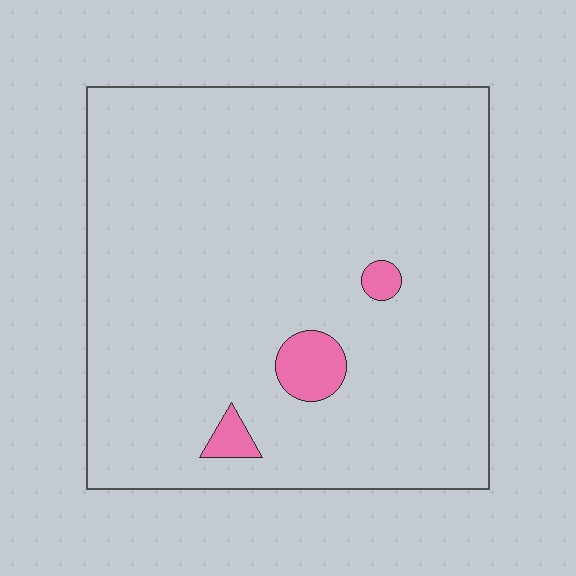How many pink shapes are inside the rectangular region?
3.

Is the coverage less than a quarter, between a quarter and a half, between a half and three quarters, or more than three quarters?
Less than a quarter.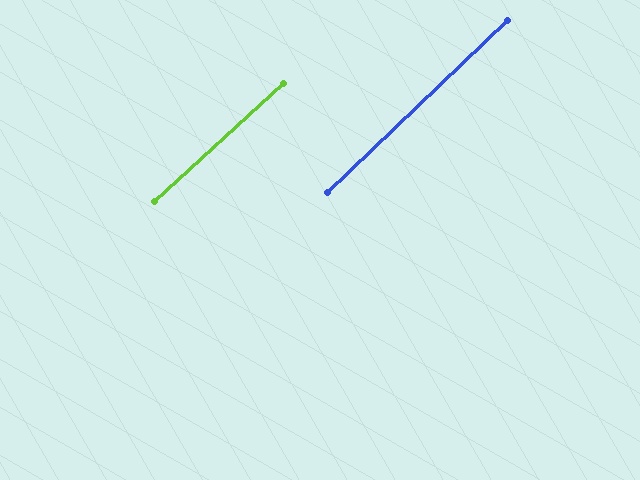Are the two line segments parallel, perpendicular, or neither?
Parallel — their directions differ by only 1.2°.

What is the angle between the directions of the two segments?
Approximately 1 degree.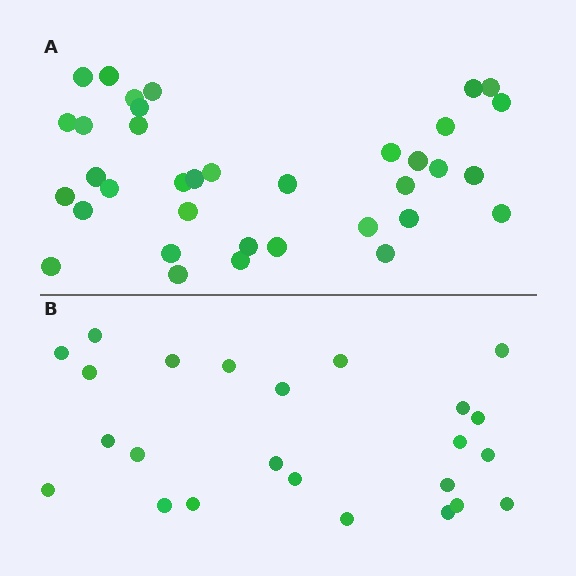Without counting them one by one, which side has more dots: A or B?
Region A (the top region) has more dots.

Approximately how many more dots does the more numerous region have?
Region A has roughly 12 or so more dots than region B.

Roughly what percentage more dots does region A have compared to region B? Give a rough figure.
About 50% more.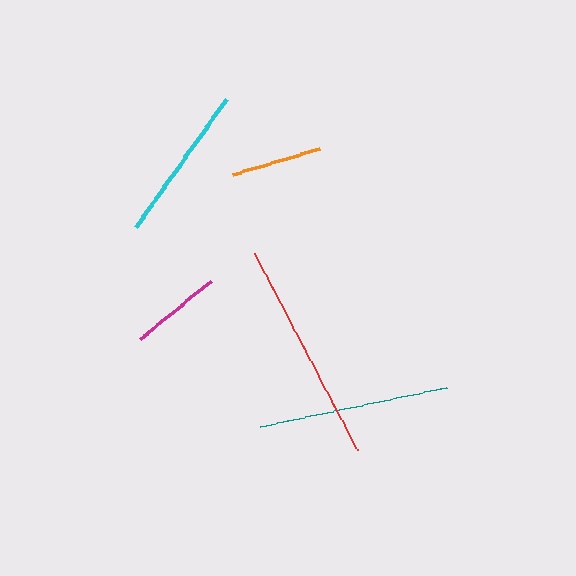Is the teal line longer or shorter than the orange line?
The teal line is longer than the orange line.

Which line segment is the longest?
The red line is the longest at approximately 222 pixels.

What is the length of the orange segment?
The orange segment is approximately 92 pixels long.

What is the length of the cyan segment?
The cyan segment is approximately 157 pixels long.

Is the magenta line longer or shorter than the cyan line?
The cyan line is longer than the magenta line.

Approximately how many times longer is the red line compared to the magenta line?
The red line is approximately 2.4 times the length of the magenta line.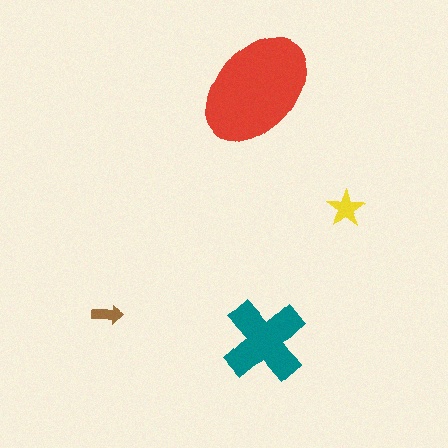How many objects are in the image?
There are 4 objects in the image.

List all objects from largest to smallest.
The red ellipse, the teal cross, the yellow star, the brown arrow.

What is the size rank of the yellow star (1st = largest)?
3rd.